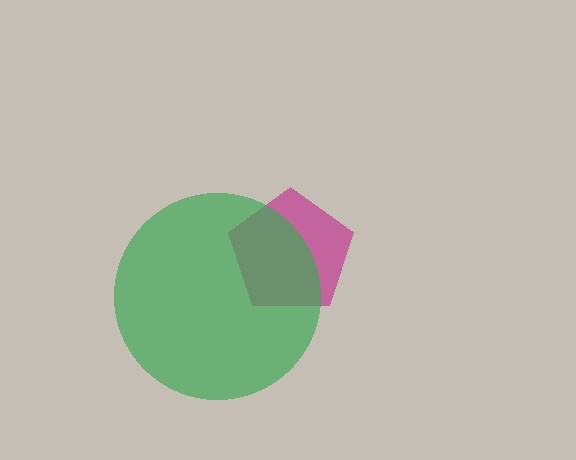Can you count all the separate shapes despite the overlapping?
Yes, there are 2 separate shapes.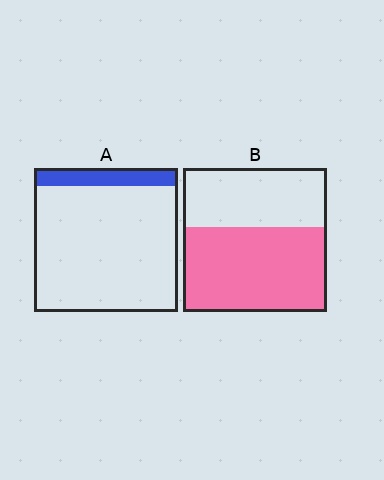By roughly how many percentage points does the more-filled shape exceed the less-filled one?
By roughly 45 percentage points (B over A).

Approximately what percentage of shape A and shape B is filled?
A is approximately 10% and B is approximately 60%.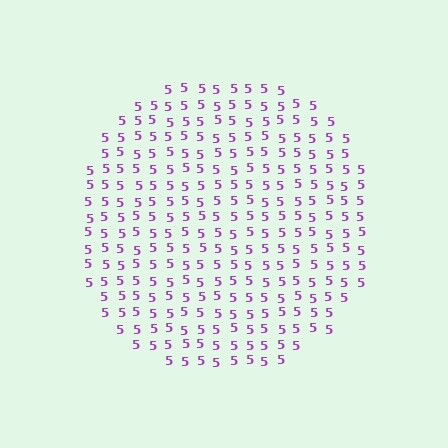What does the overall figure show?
The overall figure shows a circle.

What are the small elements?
The small elements are digit 5's.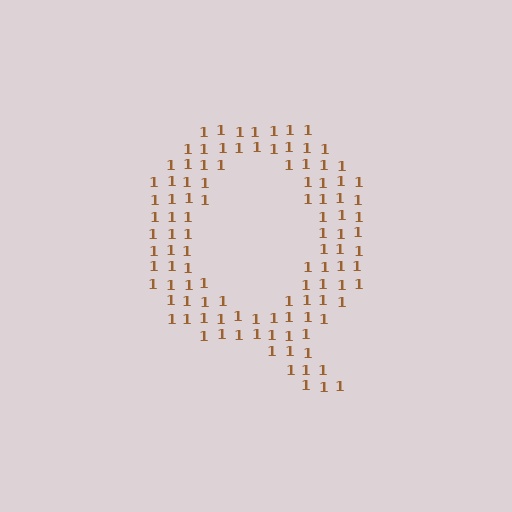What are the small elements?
The small elements are digit 1's.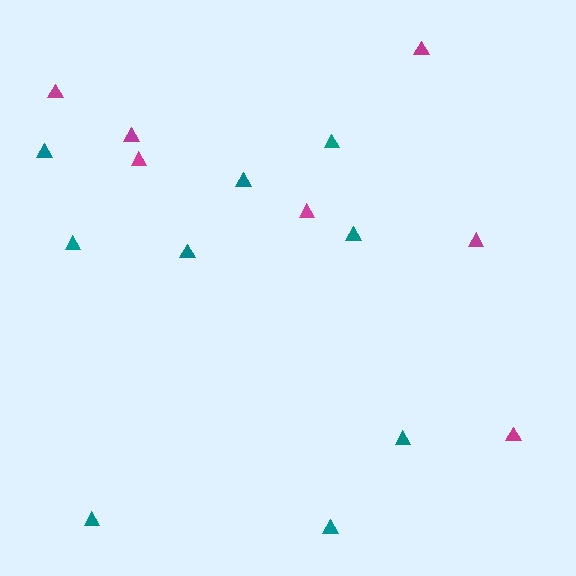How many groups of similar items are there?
There are 2 groups: one group of magenta triangles (7) and one group of teal triangles (9).